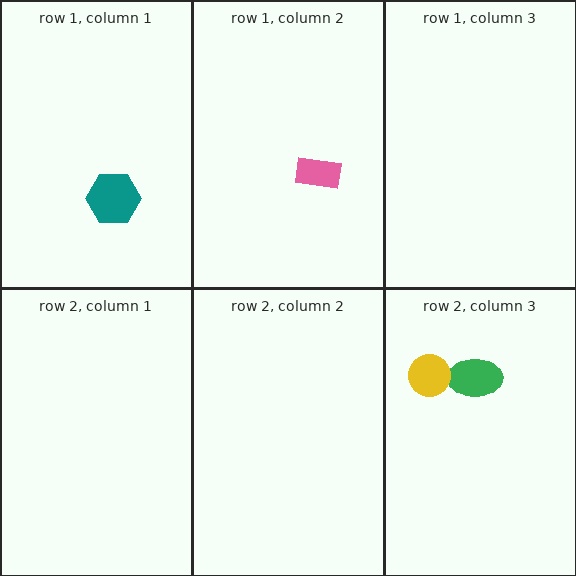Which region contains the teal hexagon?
The row 1, column 1 region.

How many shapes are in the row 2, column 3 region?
2.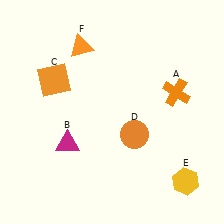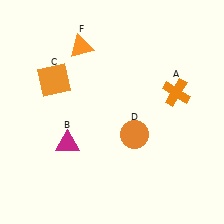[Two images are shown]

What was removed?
The yellow hexagon (E) was removed in Image 2.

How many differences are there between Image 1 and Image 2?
There is 1 difference between the two images.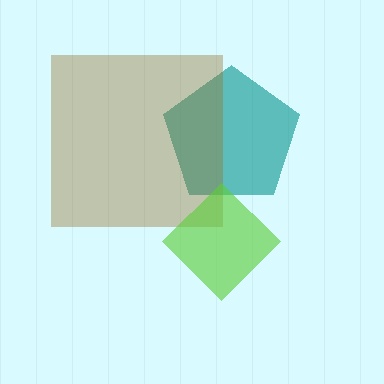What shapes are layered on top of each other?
The layered shapes are: a teal pentagon, a brown square, a lime diamond.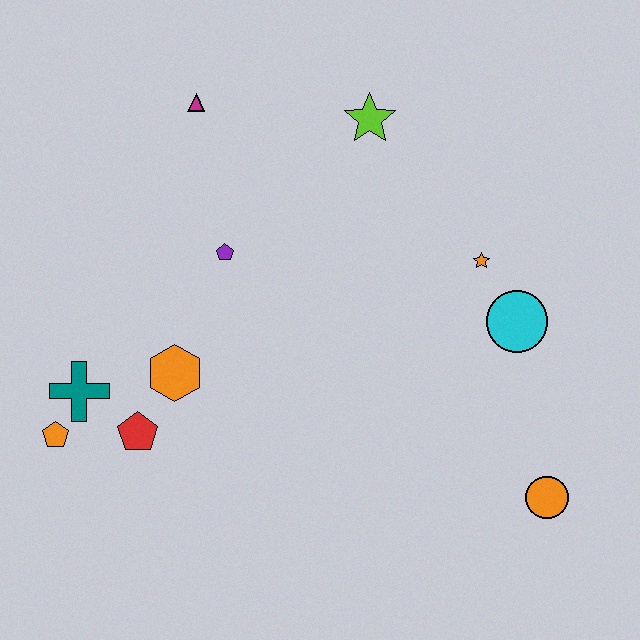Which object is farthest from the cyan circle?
The orange pentagon is farthest from the cyan circle.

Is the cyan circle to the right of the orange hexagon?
Yes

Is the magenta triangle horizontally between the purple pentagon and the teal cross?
Yes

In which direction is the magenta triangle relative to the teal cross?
The magenta triangle is above the teal cross.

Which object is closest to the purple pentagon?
The orange hexagon is closest to the purple pentagon.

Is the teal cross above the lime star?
No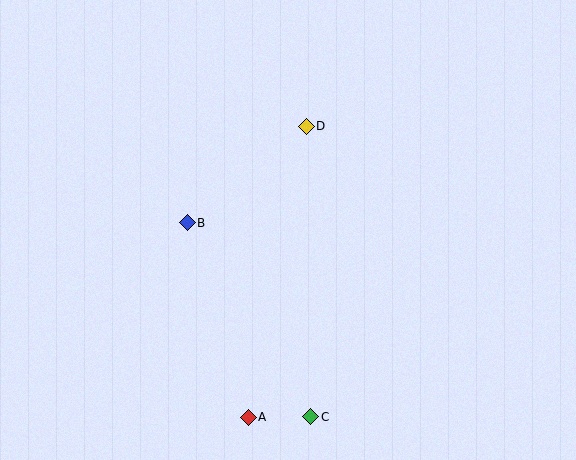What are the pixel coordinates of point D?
Point D is at (306, 126).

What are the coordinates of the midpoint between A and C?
The midpoint between A and C is at (279, 417).